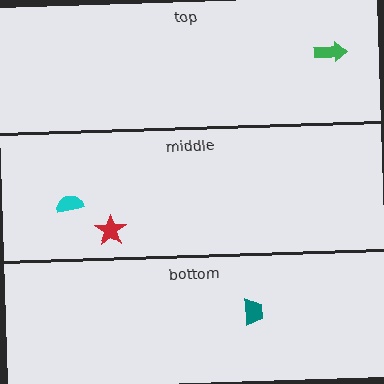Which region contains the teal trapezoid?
The bottom region.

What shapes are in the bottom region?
The teal trapezoid.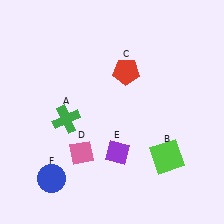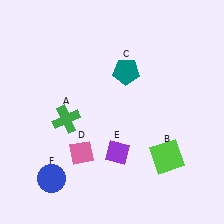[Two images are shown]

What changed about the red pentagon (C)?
In Image 1, C is red. In Image 2, it changed to teal.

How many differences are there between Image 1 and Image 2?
There is 1 difference between the two images.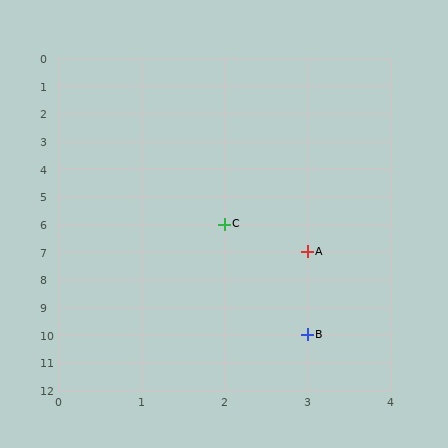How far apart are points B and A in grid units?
Points B and A are 3 rows apart.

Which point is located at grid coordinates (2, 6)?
Point C is at (2, 6).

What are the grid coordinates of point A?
Point A is at grid coordinates (3, 7).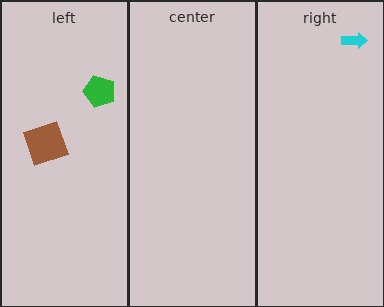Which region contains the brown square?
The left region.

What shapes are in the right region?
The cyan arrow.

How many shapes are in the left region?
2.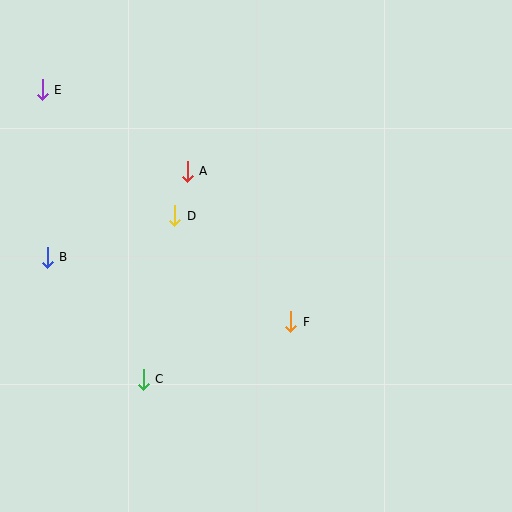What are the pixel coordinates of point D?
Point D is at (175, 216).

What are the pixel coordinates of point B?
Point B is at (47, 257).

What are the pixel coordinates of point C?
Point C is at (143, 379).